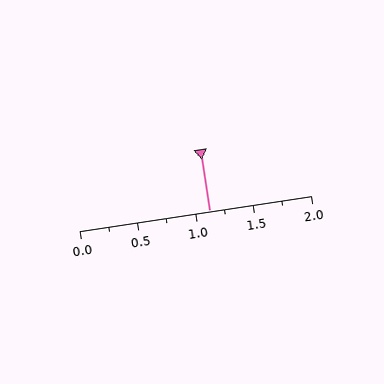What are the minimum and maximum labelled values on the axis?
The axis runs from 0.0 to 2.0.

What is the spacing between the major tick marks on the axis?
The major ticks are spaced 0.5 apart.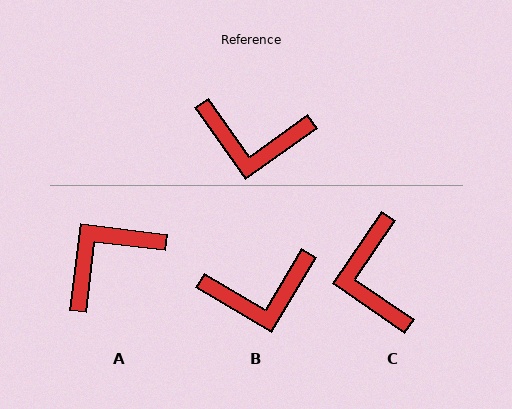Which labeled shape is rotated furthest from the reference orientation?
A, about 132 degrees away.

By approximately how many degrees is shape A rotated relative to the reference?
Approximately 132 degrees clockwise.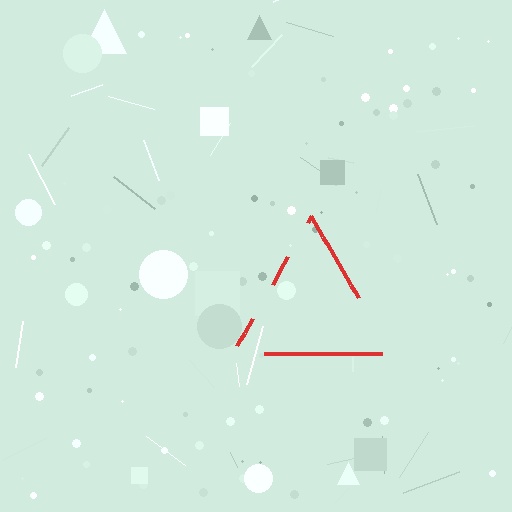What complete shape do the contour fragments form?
The contour fragments form a triangle.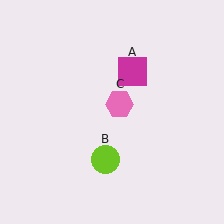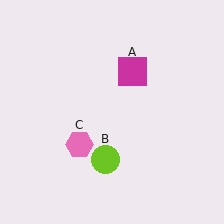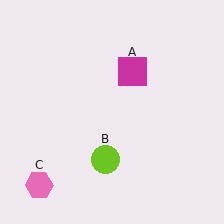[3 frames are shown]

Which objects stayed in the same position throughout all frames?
Magenta square (object A) and lime circle (object B) remained stationary.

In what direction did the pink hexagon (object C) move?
The pink hexagon (object C) moved down and to the left.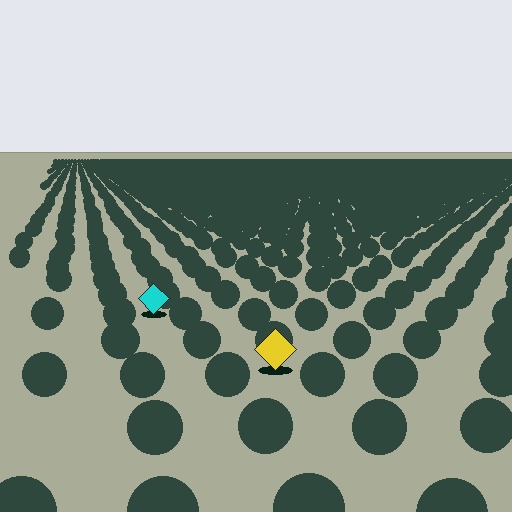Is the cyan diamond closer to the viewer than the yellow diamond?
No. The yellow diamond is closer — you can tell from the texture gradient: the ground texture is coarser near it.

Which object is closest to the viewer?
The yellow diamond is closest. The texture marks near it are larger and more spread out.